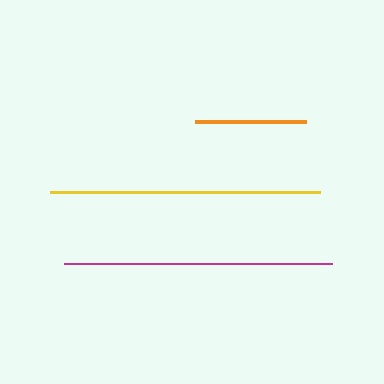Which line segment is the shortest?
The orange line is the shortest at approximately 111 pixels.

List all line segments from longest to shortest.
From longest to shortest: yellow, magenta, orange.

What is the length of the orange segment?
The orange segment is approximately 111 pixels long.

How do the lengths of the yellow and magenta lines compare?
The yellow and magenta lines are approximately the same length.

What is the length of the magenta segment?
The magenta segment is approximately 268 pixels long.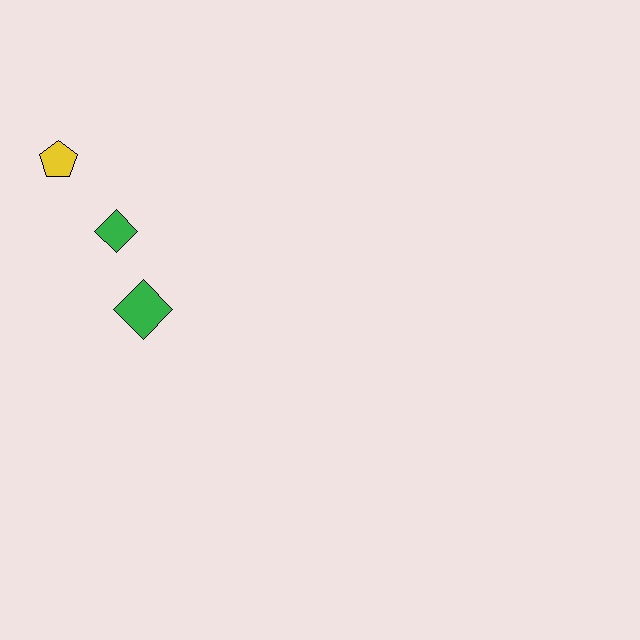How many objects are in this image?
There are 3 objects.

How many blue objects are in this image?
There are no blue objects.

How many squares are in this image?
There are no squares.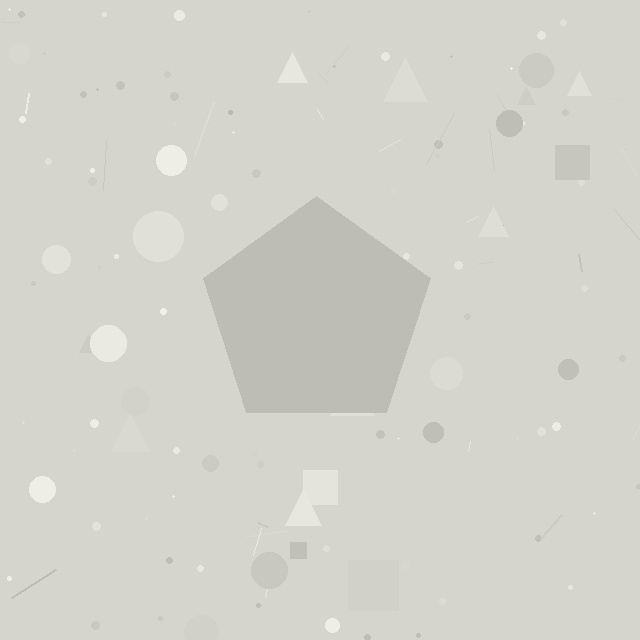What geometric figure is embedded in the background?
A pentagon is embedded in the background.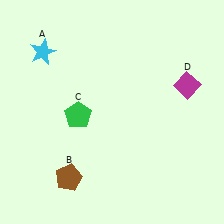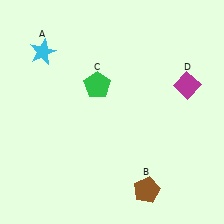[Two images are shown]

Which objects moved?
The objects that moved are: the brown pentagon (B), the green pentagon (C).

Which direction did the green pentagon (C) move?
The green pentagon (C) moved up.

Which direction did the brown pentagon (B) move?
The brown pentagon (B) moved right.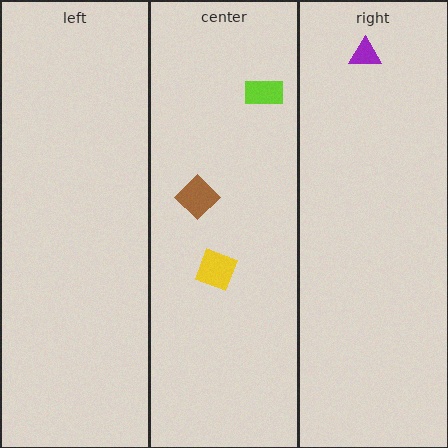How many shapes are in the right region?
1.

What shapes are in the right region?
The purple triangle.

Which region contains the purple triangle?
The right region.